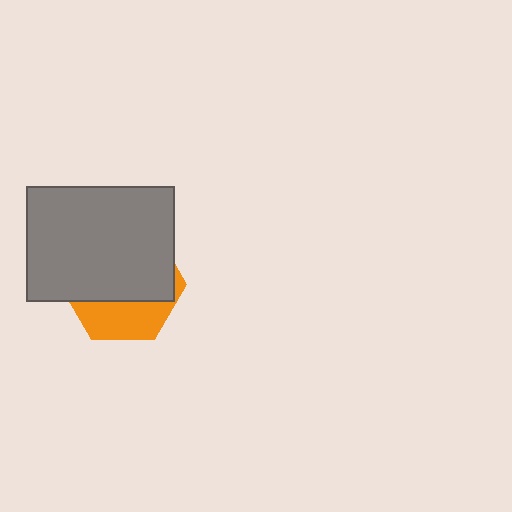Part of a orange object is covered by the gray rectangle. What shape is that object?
It is a hexagon.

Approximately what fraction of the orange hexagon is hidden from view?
Roughly 67% of the orange hexagon is hidden behind the gray rectangle.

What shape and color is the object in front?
The object in front is a gray rectangle.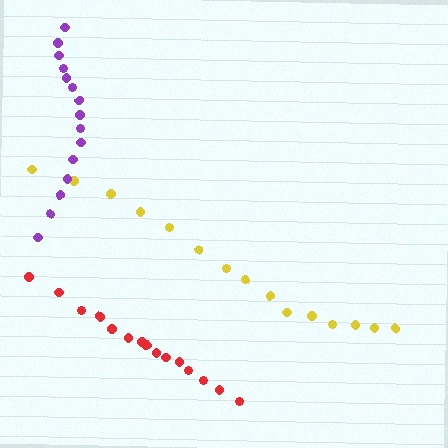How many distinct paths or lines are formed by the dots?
There are 3 distinct paths.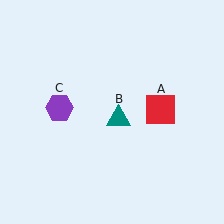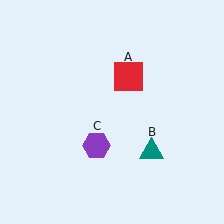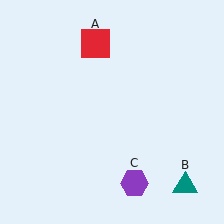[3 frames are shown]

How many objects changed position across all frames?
3 objects changed position: red square (object A), teal triangle (object B), purple hexagon (object C).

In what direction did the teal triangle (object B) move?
The teal triangle (object B) moved down and to the right.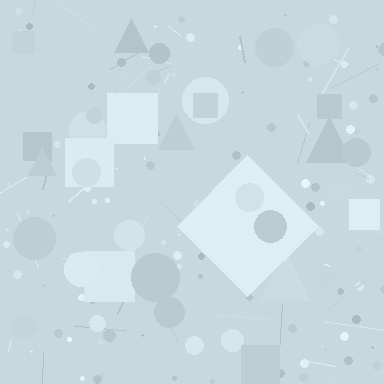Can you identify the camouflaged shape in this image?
The camouflaged shape is a diamond.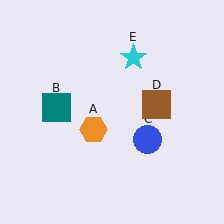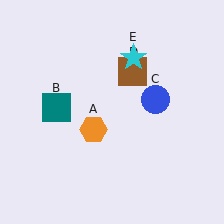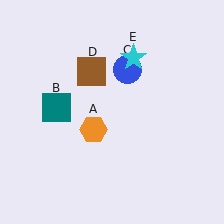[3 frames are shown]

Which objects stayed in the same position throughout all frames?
Orange hexagon (object A) and teal square (object B) and cyan star (object E) remained stationary.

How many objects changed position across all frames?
2 objects changed position: blue circle (object C), brown square (object D).